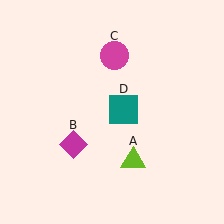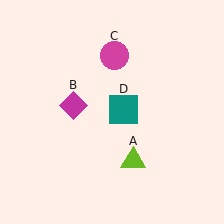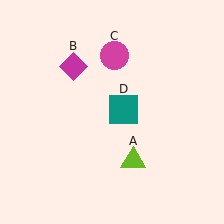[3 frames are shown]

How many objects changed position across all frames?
1 object changed position: magenta diamond (object B).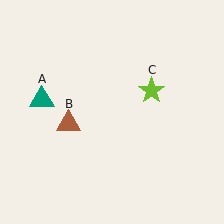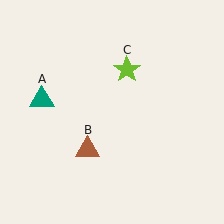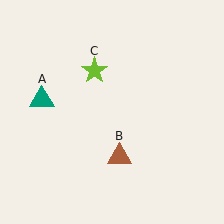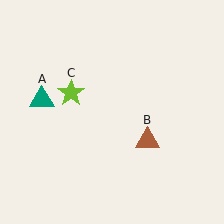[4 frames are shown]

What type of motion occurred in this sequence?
The brown triangle (object B), lime star (object C) rotated counterclockwise around the center of the scene.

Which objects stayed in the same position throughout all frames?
Teal triangle (object A) remained stationary.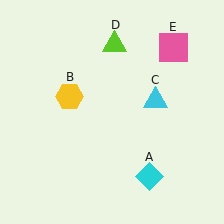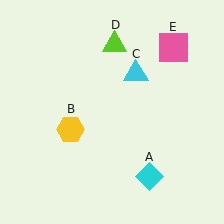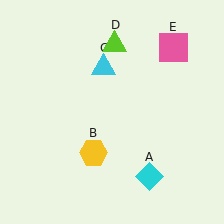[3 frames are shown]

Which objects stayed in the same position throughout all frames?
Cyan diamond (object A) and lime triangle (object D) and pink square (object E) remained stationary.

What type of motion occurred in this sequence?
The yellow hexagon (object B), cyan triangle (object C) rotated counterclockwise around the center of the scene.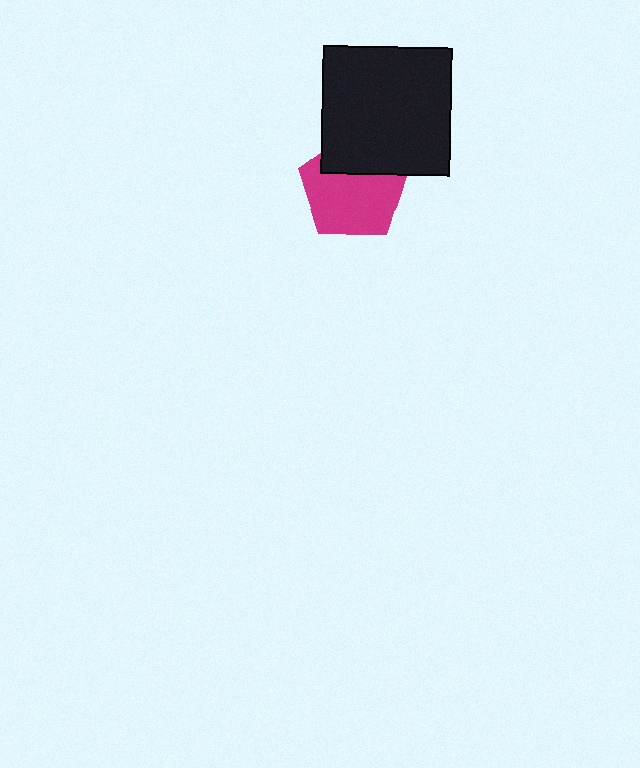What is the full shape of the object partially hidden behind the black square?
The partially hidden object is a magenta pentagon.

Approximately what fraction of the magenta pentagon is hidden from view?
Roughly 31% of the magenta pentagon is hidden behind the black square.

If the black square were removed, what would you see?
You would see the complete magenta pentagon.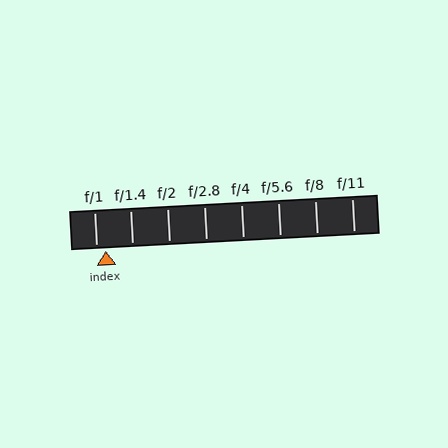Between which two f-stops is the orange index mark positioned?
The index mark is between f/1 and f/1.4.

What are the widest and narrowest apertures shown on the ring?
The widest aperture shown is f/1 and the narrowest is f/11.